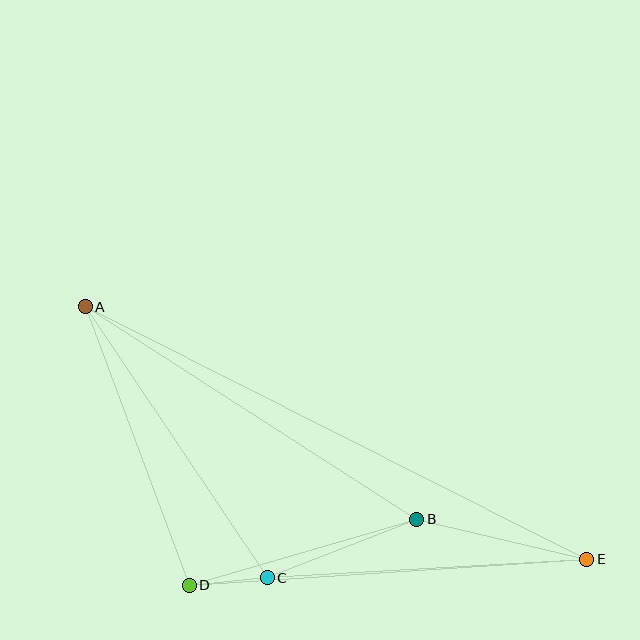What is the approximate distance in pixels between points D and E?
The distance between D and E is approximately 398 pixels.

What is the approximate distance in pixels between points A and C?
The distance between A and C is approximately 327 pixels.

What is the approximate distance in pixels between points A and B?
The distance between A and B is approximately 394 pixels.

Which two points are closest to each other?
Points C and D are closest to each other.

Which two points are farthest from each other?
Points A and E are farthest from each other.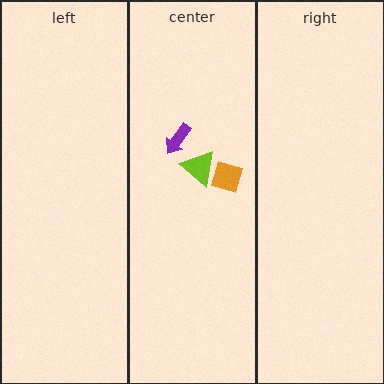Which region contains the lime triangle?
The center region.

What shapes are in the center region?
The lime triangle, the purple arrow, the orange diamond.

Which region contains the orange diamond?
The center region.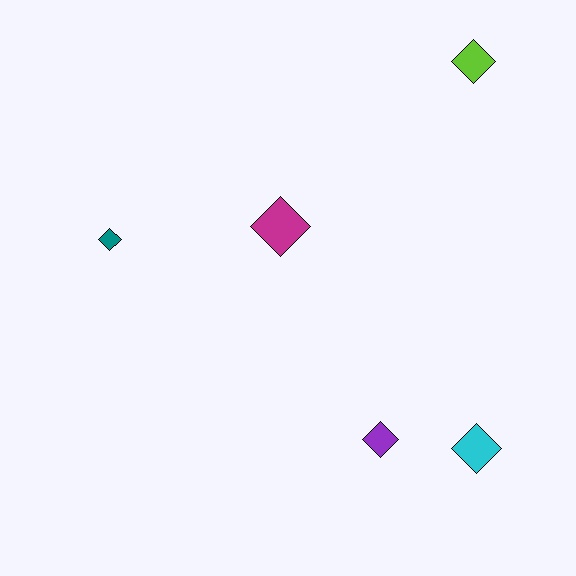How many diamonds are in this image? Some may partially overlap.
There are 5 diamonds.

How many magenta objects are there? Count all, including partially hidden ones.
There is 1 magenta object.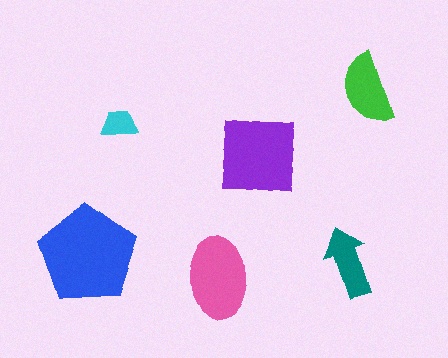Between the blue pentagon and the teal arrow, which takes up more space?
The blue pentagon.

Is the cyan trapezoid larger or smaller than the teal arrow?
Smaller.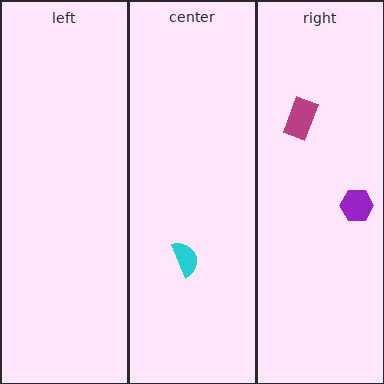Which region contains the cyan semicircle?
The center region.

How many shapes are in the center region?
1.